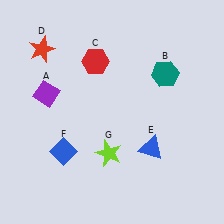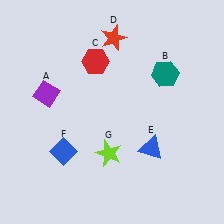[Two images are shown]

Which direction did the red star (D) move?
The red star (D) moved right.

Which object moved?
The red star (D) moved right.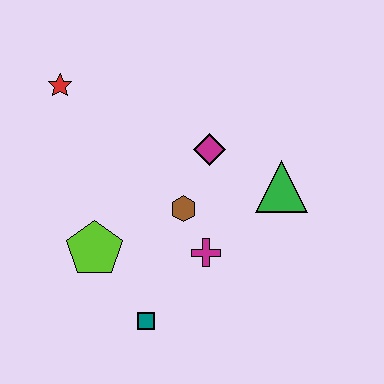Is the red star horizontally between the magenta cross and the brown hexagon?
No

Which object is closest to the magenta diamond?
The brown hexagon is closest to the magenta diamond.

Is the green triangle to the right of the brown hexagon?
Yes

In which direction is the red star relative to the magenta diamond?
The red star is to the left of the magenta diamond.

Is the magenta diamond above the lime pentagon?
Yes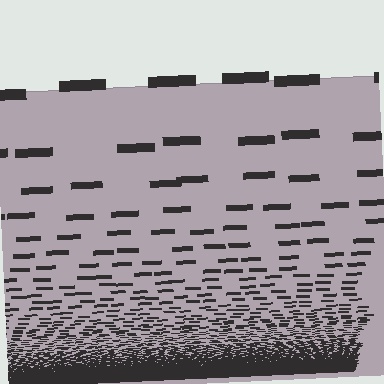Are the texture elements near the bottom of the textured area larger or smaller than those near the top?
Smaller. The gradient is inverted — elements near the bottom are smaller and denser.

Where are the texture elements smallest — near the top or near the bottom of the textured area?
Near the bottom.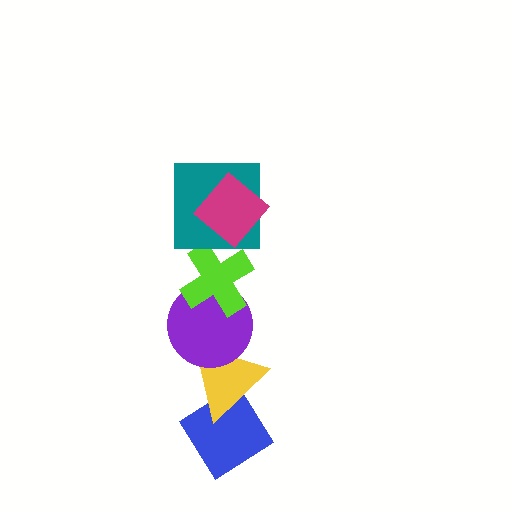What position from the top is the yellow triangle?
The yellow triangle is 5th from the top.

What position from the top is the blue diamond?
The blue diamond is 6th from the top.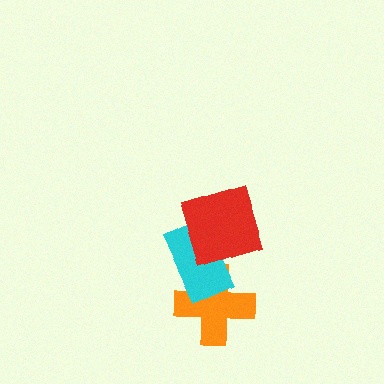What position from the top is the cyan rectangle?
The cyan rectangle is 2nd from the top.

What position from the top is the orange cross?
The orange cross is 3rd from the top.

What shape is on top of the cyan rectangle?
The red square is on top of the cyan rectangle.